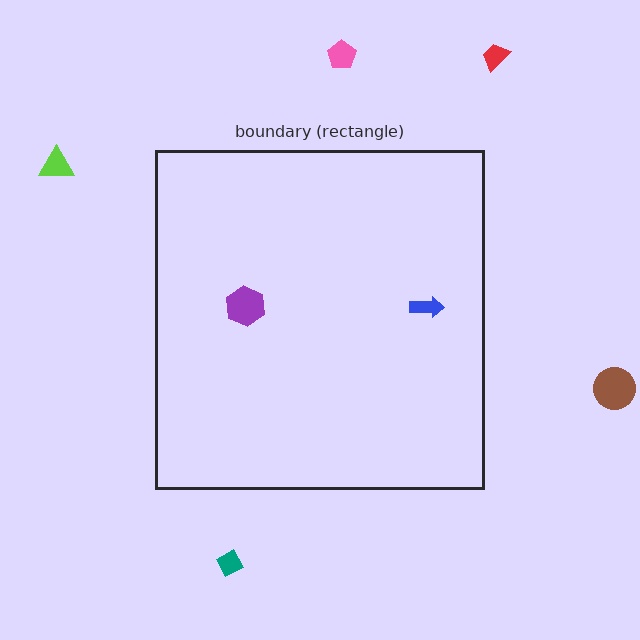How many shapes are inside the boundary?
2 inside, 5 outside.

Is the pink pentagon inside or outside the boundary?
Outside.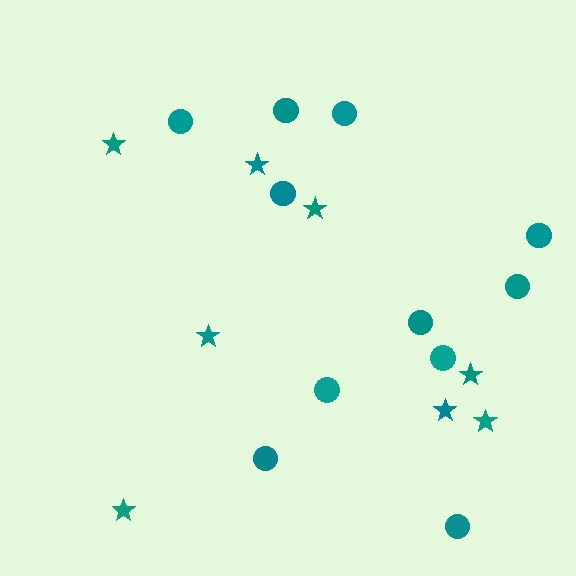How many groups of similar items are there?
There are 2 groups: one group of stars (8) and one group of circles (11).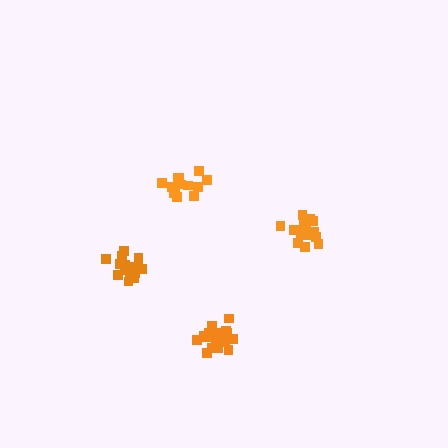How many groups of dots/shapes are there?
There are 4 groups.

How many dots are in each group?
Group 1: 13 dots, Group 2: 17 dots, Group 3: 17 dots, Group 4: 18 dots (65 total).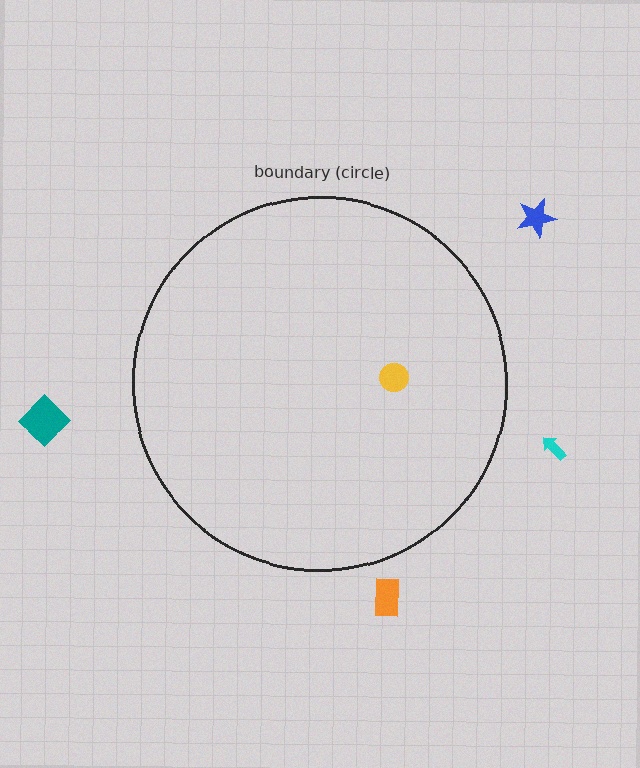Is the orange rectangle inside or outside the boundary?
Outside.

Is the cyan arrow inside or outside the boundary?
Outside.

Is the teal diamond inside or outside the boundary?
Outside.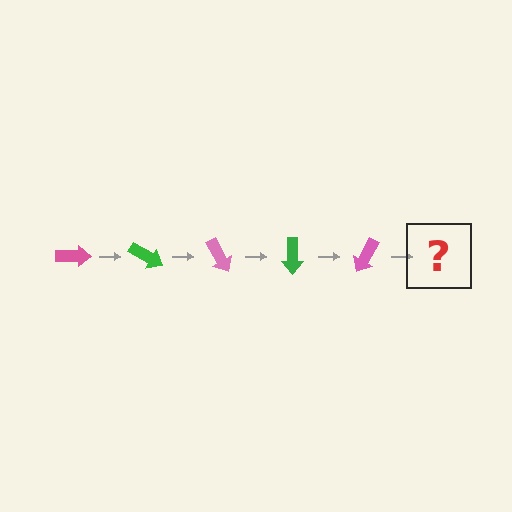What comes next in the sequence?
The next element should be a green arrow, rotated 150 degrees from the start.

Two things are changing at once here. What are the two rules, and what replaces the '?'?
The two rules are that it rotates 30 degrees each step and the color cycles through pink and green. The '?' should be a green arrow, rotated 150 degrees from the start.